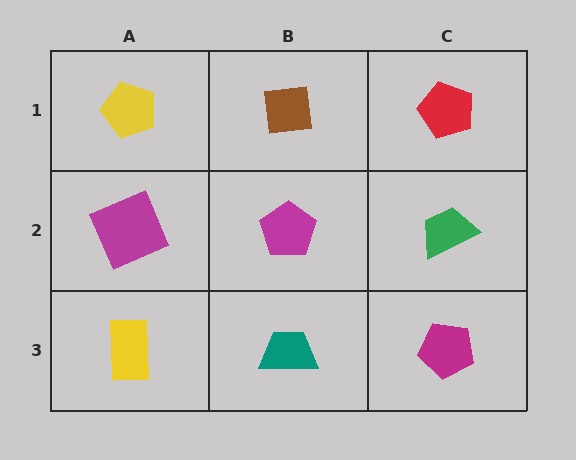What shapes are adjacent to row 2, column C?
A red pentagon (row 1, column C), a magenta pentagon (row 3, column C), a magenta pentagon (row 2, column B).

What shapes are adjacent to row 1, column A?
A magenta square (row 2, column A), a brown square (row 1, column B).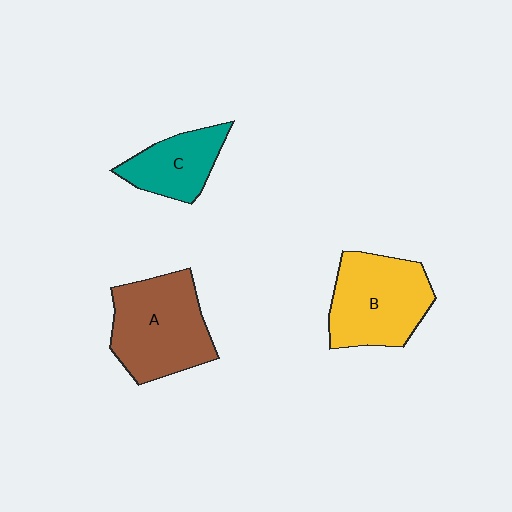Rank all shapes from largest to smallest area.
From largest to smallest: A (brown), B (yellow), C (teal).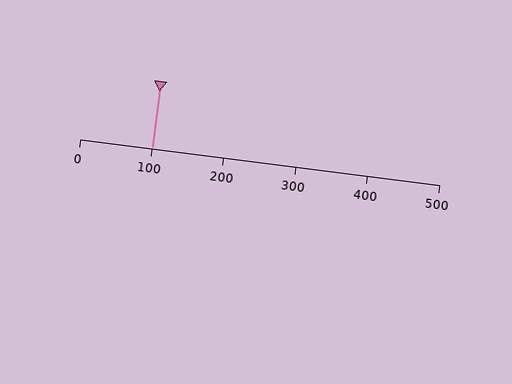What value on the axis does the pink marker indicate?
The marker indicates approximately 100.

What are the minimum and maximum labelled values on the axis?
The axis runs from 0 to 500.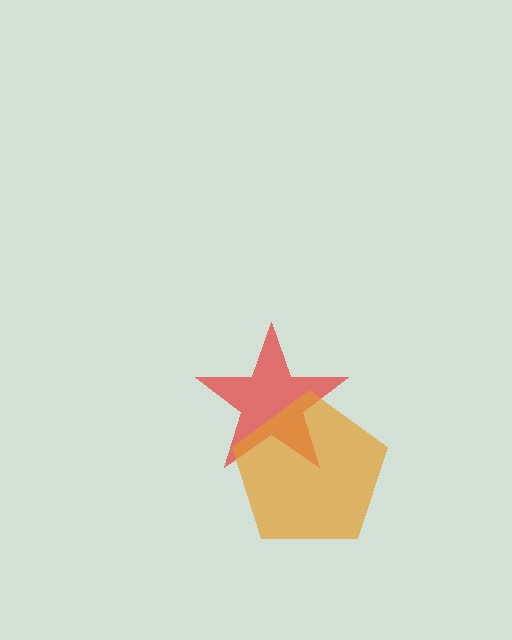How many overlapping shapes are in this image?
There are 2 overlapping shapes in the image.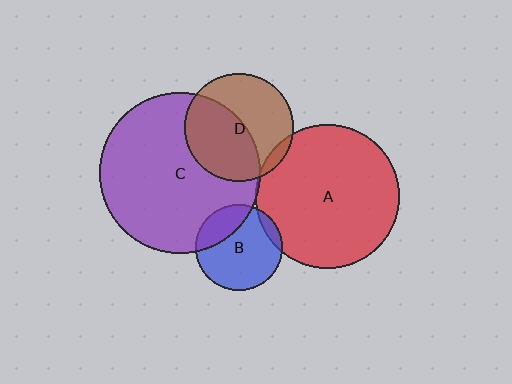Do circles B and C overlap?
Yes.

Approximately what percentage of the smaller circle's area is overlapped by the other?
Approximately 25%.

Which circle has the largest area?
Circle C (purple).